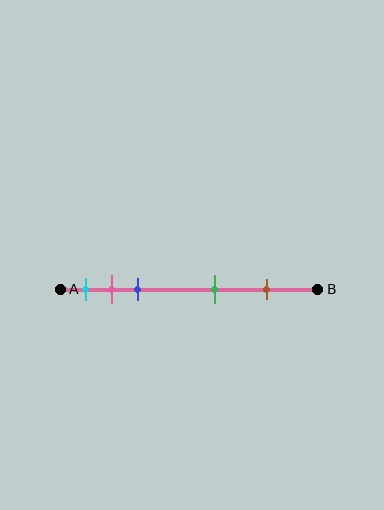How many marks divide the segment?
There are 5 marks dividing the segment.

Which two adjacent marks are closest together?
The pink and blue marks are the closest adjacent pair.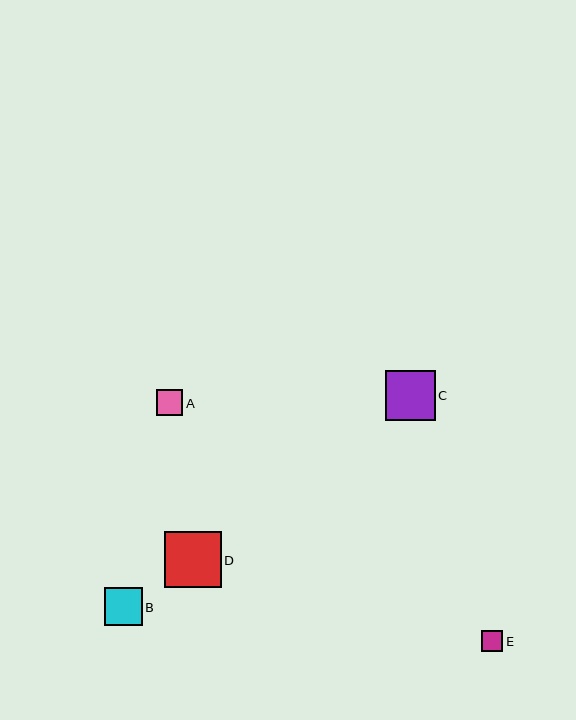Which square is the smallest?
Square E is the smallest with a size of approximately 21 pixels.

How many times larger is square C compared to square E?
Square C is approximately 2.4 times the size of square E.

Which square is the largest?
Square D is the largest with a size of approximately 56 pixels.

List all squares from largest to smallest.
From largest to smallest: D, C, B, A, E.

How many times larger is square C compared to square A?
Square C is approximately 1.9 times the size of square A.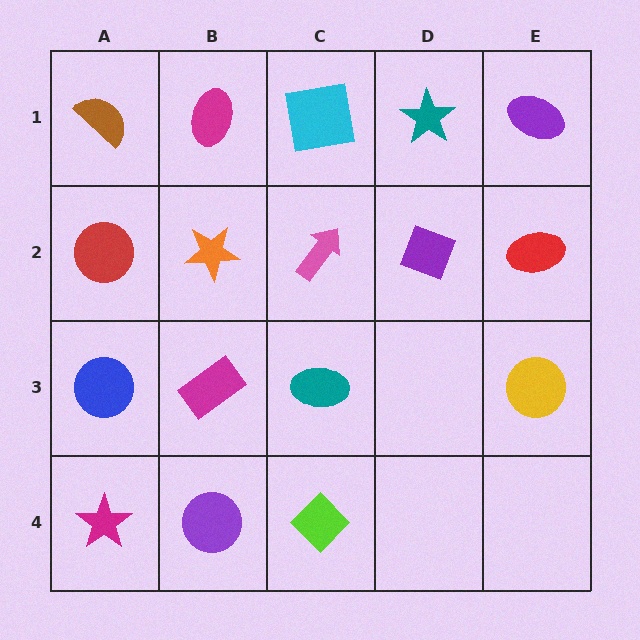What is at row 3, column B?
A magenta rectangle.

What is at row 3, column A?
A blue circle.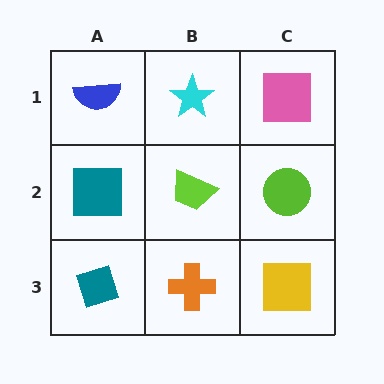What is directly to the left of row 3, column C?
An orange cross.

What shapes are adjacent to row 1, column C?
A lime circle (row 2, column C), a cyan star (row 1, column B).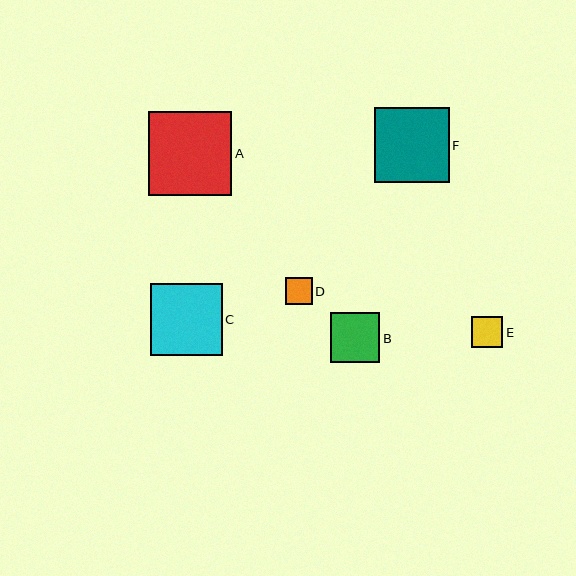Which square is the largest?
Square A is the largest with a size of approximately 84 pixels.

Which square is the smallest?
Square D is the smallest with a size of approximately 27 pixels.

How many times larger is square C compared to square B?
Square C is approximately 1.5 times the size of square B.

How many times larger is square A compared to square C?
Square A is approximately 1.2 times the size of square C.